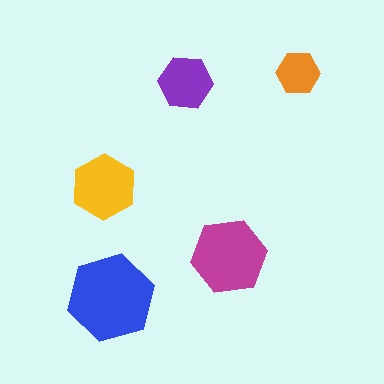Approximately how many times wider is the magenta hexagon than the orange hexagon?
About 1.5 times wider.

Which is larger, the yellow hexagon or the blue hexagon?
The blue one.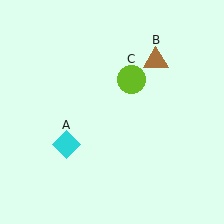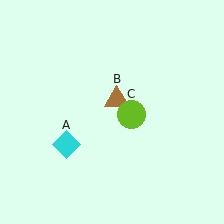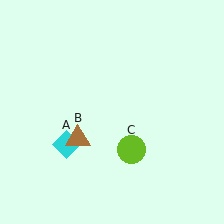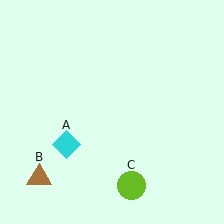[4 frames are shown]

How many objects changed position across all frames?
2 objects changed position: brown triangle (object B), lime circle (object C).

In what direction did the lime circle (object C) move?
The lime circle (object C) moved down.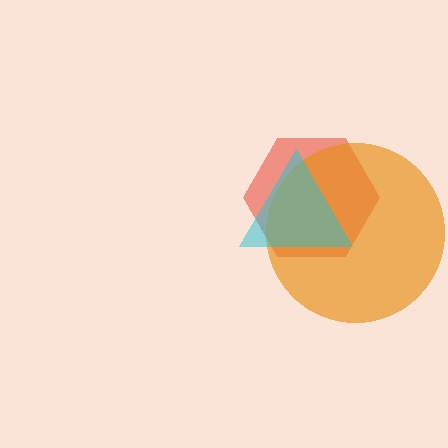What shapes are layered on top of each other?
The layered shapes are: a red hexagon, an orange circle, a cyan triangle.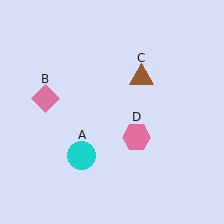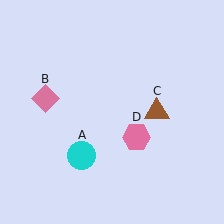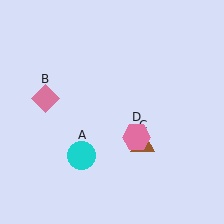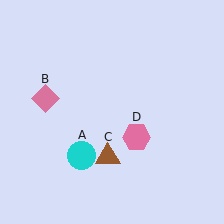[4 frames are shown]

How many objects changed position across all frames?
1 object changed position: brown triangle (object C).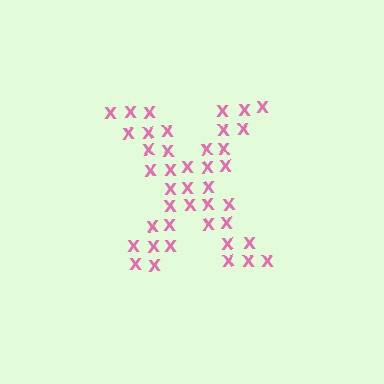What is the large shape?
The large shape is the letter X.